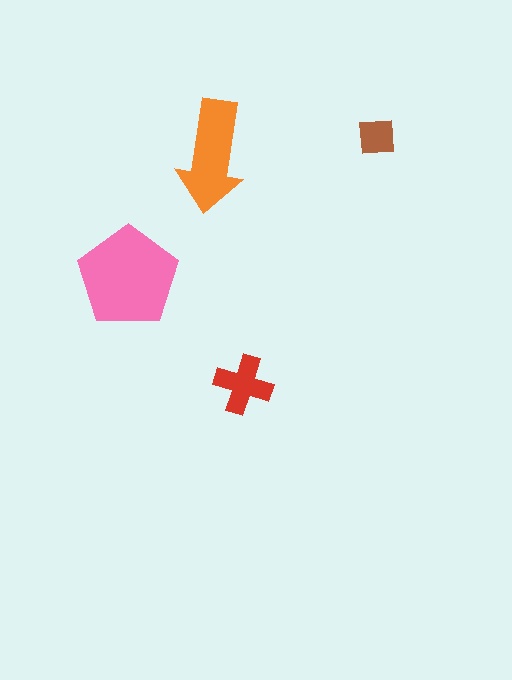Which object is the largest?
The pink pentagon.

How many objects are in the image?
There are 4 objects in the image.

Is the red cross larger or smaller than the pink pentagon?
Smaller.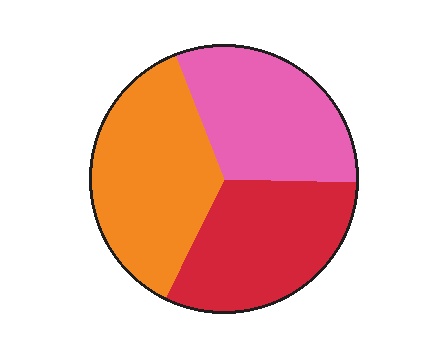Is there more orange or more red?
Orange.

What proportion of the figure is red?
Red covers about 30% of the figure.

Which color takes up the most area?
Orange, at roughly 35%.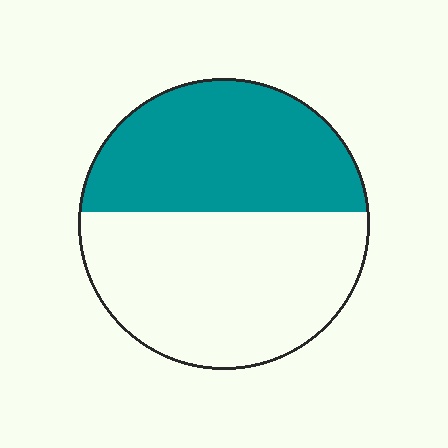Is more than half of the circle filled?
No.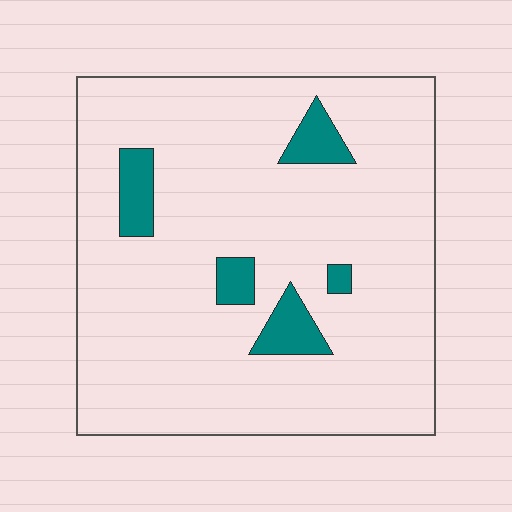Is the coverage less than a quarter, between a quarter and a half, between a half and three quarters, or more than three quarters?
Less than a quarter.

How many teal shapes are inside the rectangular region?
5.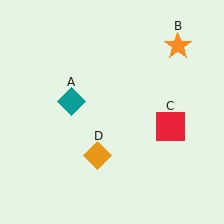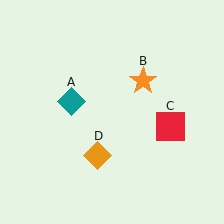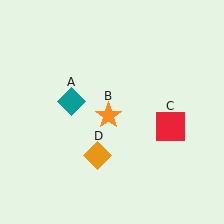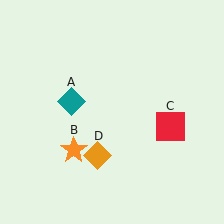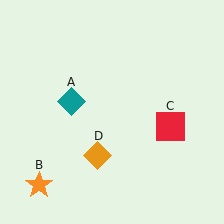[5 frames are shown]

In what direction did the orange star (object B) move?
The orange star (object B) moved down and to the left.